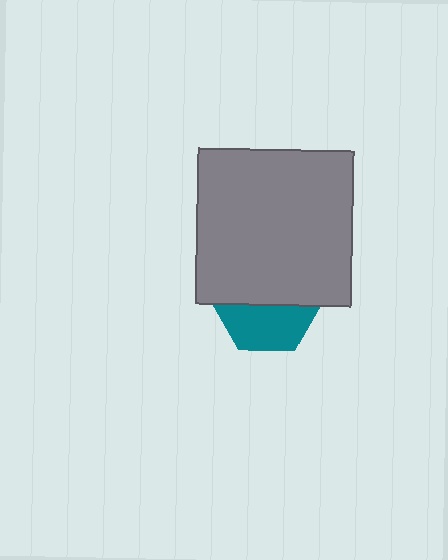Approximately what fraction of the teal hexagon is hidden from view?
Roughly 56% of the teal hexagon is hidden behind the gray square.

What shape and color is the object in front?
The object in front is a gray square.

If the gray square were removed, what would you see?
You would see the complete teal hexagon.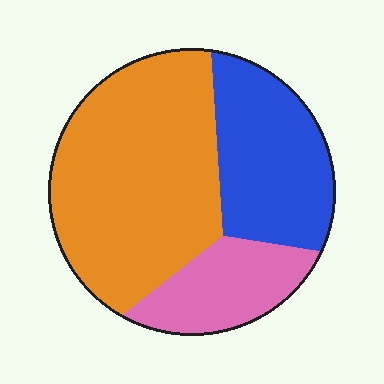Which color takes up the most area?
Orange, at roughly 55%.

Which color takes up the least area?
Pink, at roughly 20%.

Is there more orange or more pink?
Orange.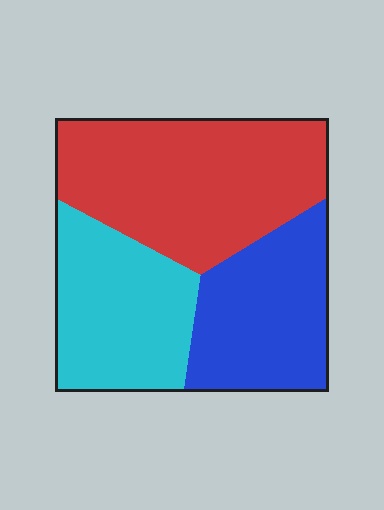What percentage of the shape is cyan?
Cyan takes up about one quarter (1/4) of the shape.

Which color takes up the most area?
Red, at roughly 45%.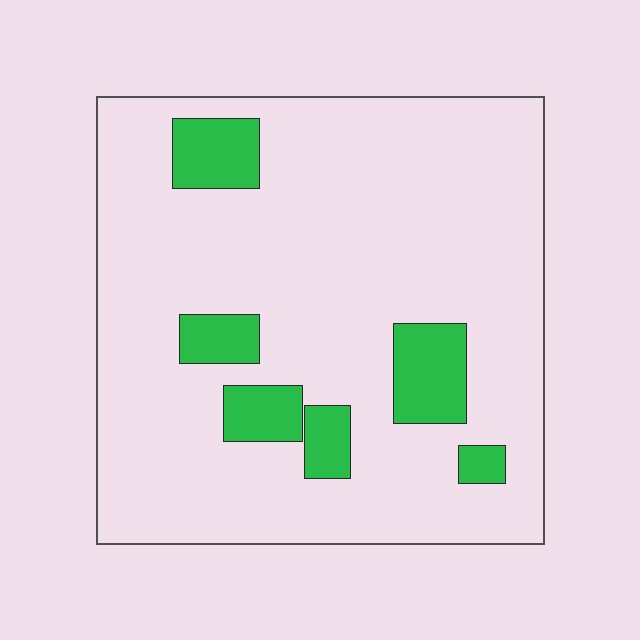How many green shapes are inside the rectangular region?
6.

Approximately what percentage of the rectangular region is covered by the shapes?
Approximately 15%.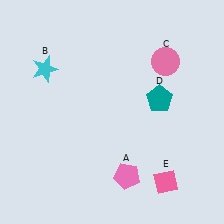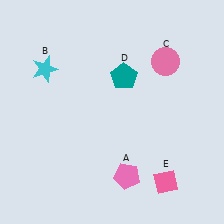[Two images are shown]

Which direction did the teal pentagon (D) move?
The teal pentagon (D) moved left.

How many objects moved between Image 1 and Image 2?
1 object moved between the two images.